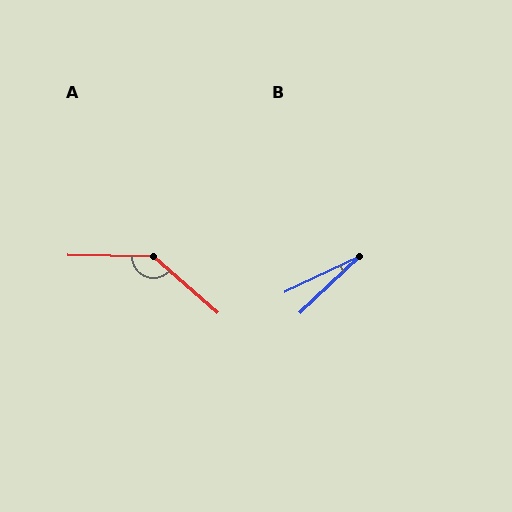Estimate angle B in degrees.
Approximately 18 degrees.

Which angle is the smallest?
B, at approximately 18 degrees.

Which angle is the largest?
A, at approximately 140 degrees.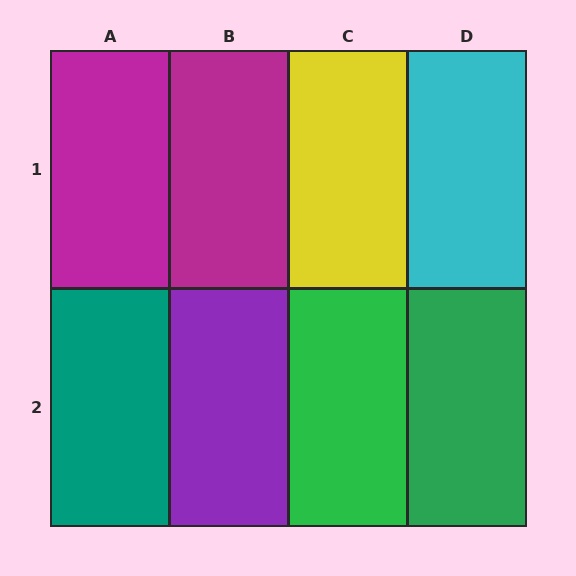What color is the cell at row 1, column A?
Magenta.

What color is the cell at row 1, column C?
Yellow.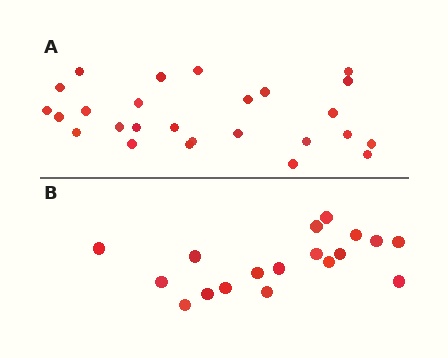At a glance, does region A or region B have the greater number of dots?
Region A (the top region) has more dots.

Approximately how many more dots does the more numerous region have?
Region A has roughly 8 or so more dots than region B.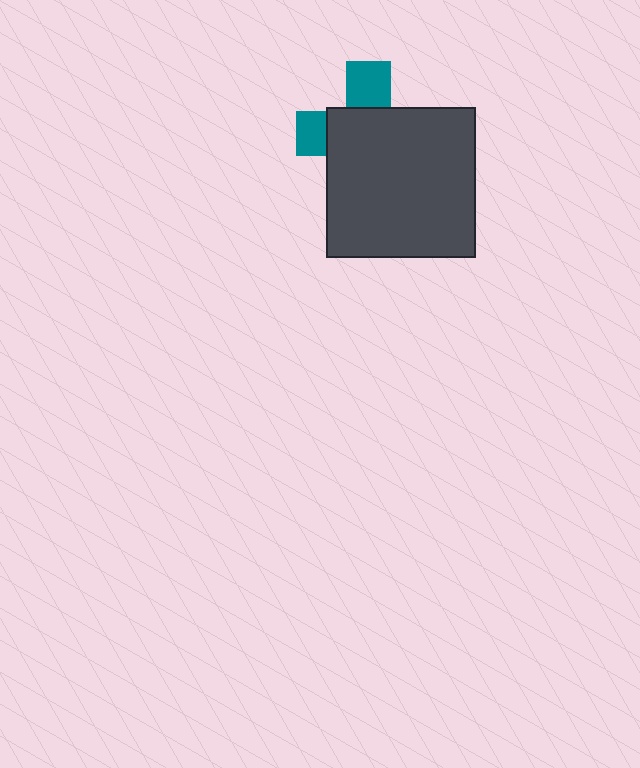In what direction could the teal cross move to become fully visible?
The teal cross could move up. That would shift it out from behind the dark gray square entirely.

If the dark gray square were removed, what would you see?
You would see the complete teal cross.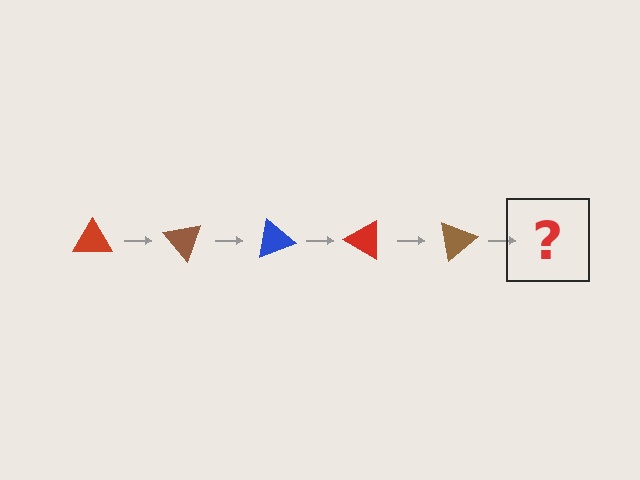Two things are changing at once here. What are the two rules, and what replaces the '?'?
The two rules are that it rotates 50 degrees each step and the color cycles through red, brown, and blue. The '?' should be a blue triangle, rotated 250 degrees from the start.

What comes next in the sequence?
The next element should be a blue triangle, rotated 250 degrees from the start.